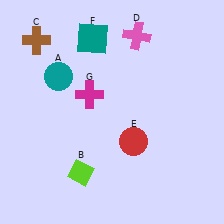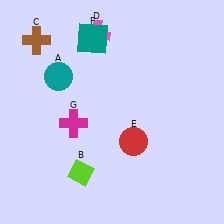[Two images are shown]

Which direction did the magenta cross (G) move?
The magenta cross (G) moved down.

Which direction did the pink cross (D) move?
The pink cross (D) moved left.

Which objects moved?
The objects that moved are: the pink cross (D), the magenta cross (G).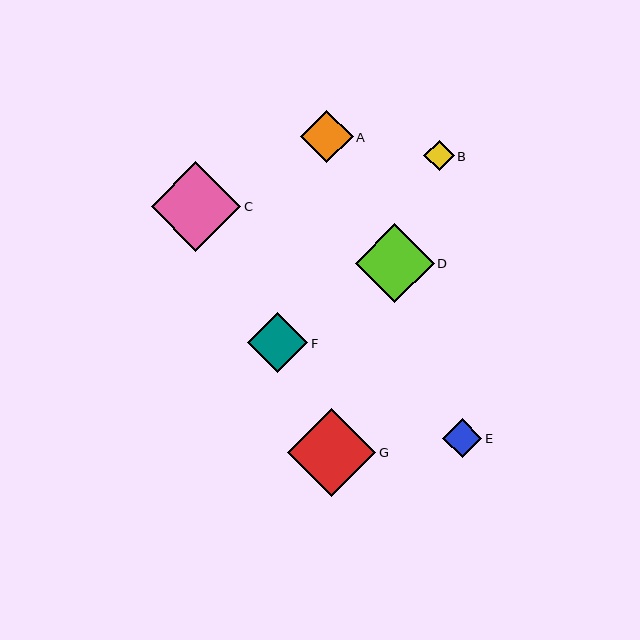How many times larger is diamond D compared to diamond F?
Diamond D is approximately 1.3 times the size of diamond F.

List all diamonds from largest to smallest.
From largest to smallest: C, G, D, F, A, E, B.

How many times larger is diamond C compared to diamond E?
Diamond C is approximately 2.3 times the size of diamond E.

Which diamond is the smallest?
Diamond B is the smallest with a size of approximately 30 pixels.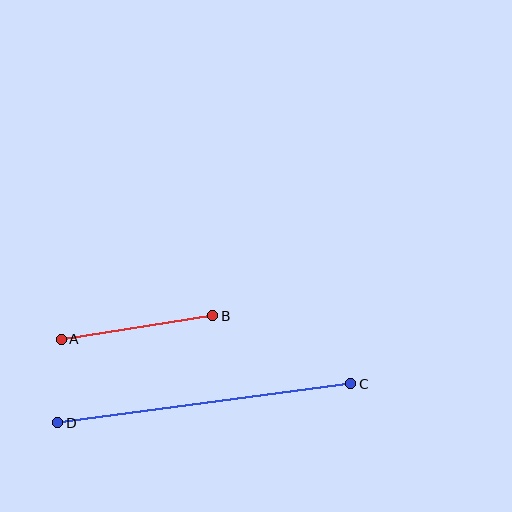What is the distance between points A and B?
The distance is approximately 153 pixels.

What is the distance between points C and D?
The distance is approximately 296 pixels.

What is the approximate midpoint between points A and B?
The midpoint is at approximately (137, 327) pixels.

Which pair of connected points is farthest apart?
Points C and D are farthest apart.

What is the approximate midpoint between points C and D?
The midpoint is at approximately (204, 403) pixels.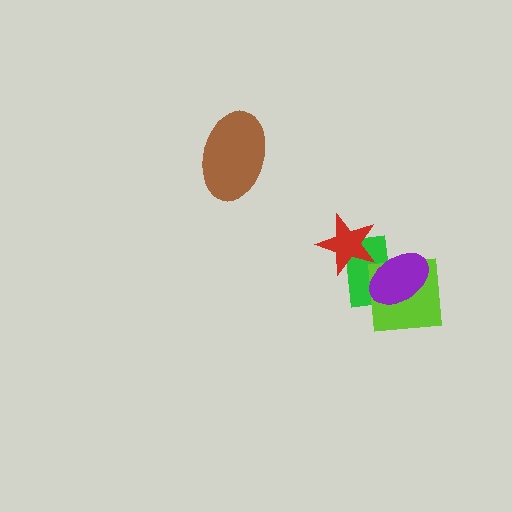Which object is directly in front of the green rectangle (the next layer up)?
The lime square is directly in front of the green rectangle.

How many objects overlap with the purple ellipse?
2 objects overlap with the purple ellipse.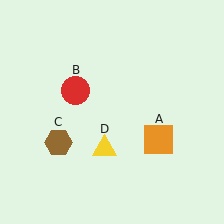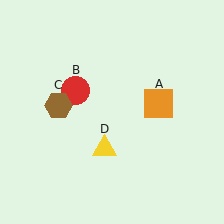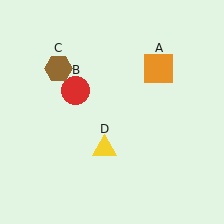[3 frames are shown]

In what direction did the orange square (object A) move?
The orange square (object A) moved up.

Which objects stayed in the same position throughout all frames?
Red circle (object B) and yellow triangle (object D) remained stationary.